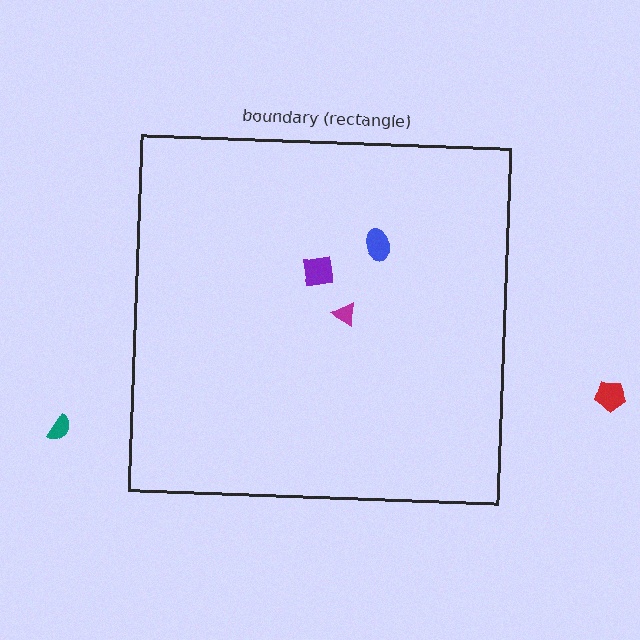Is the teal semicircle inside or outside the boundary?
Outside.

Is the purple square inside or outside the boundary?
Inside.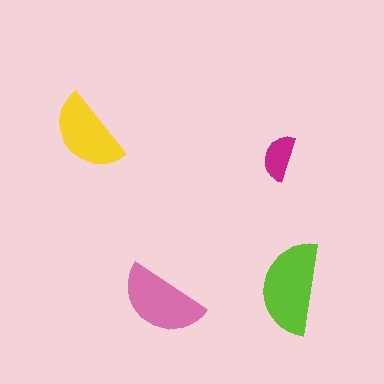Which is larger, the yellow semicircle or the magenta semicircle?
The yellow one.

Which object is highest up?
The yellow semicircle is topmost.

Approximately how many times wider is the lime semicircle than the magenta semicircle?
About 2 times wider.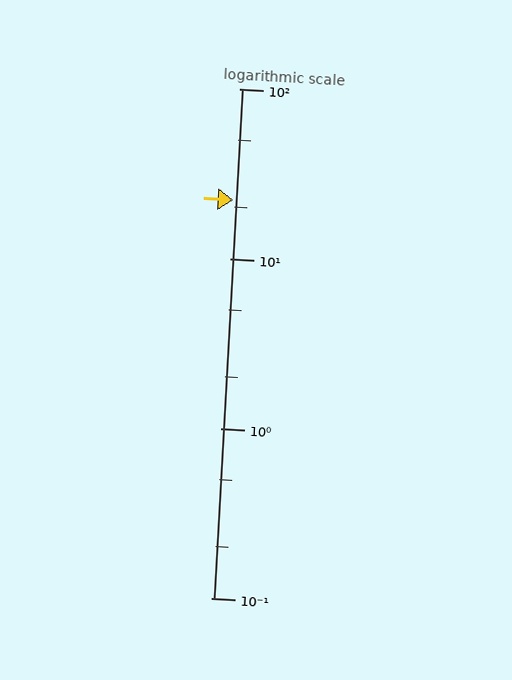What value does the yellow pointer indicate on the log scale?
The pointer indicates approximately 22.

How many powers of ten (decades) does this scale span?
The scale spans 3 decades, from 0.1 to 100.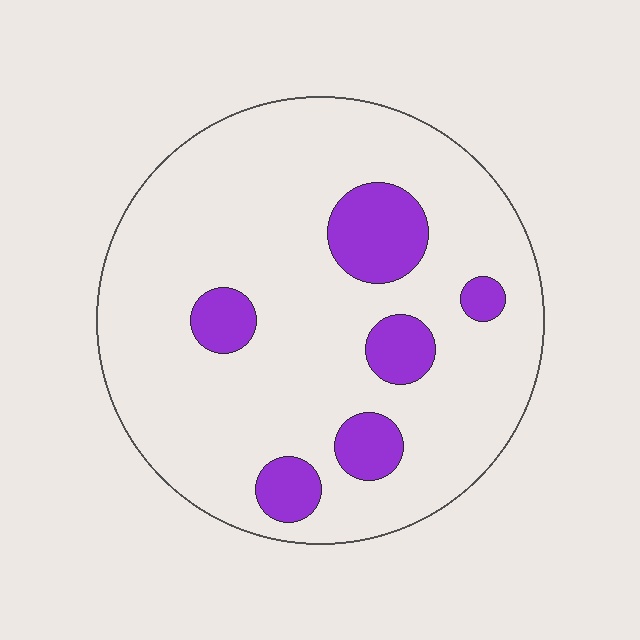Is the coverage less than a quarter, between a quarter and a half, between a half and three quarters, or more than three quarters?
Less than a quarter.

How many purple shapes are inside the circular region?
6.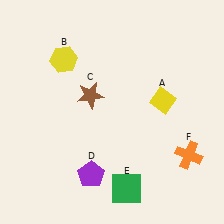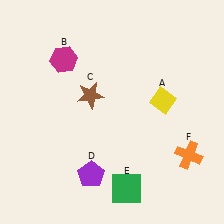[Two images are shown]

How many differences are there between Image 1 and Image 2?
There is 1 difference between the two images.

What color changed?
The hexagon (B) changed from yellow in Image 1 to magenta in Image 2.